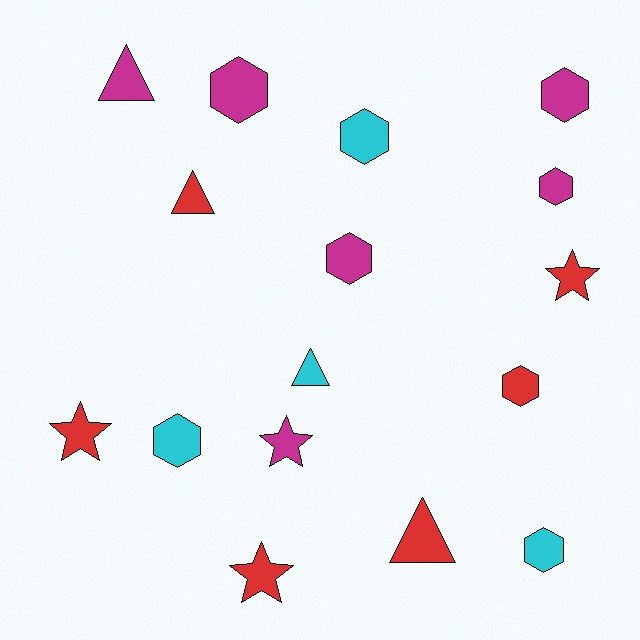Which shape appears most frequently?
Hexagon, with 8 objects.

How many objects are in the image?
There are 16 objects.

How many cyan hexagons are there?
There are 3 cyan hexagons.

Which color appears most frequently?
Red, with 6 objects.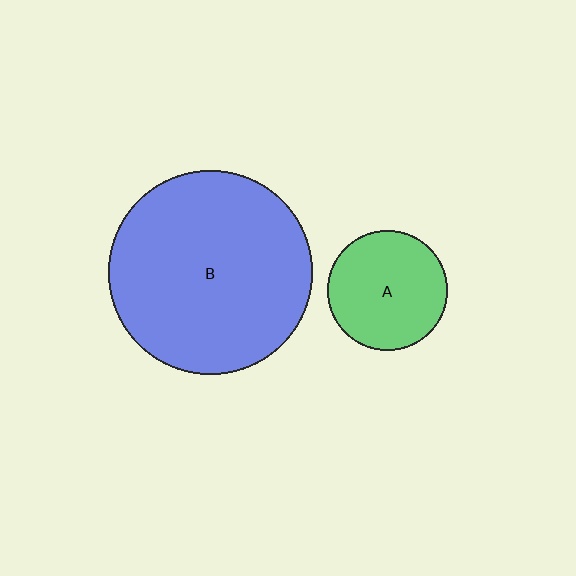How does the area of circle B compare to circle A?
Approximately 2.9 times.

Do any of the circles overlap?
No, none of the circles overlap.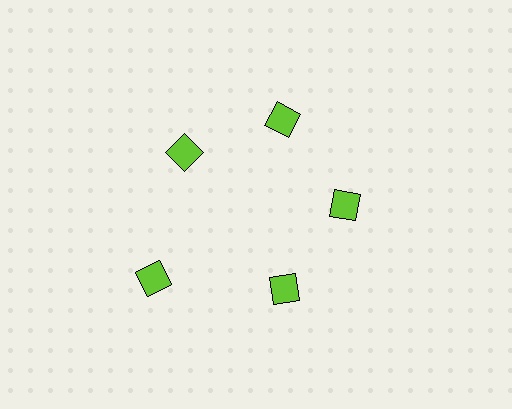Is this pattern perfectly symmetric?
No. The 5 lime diamonds are arranged in a ring, but one element near the 8 o'clock position is pushed outward from the center, breaking the 5-fold rotational symmetry.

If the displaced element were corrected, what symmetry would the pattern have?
It would have 5-fold rotational symmetry — the pattern would map onto itself every 72 degrees.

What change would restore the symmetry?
The symmetry would be restored by moving it inward, back onto the ring so that all 5 diamonds sit at equal angles and equal distance from the center.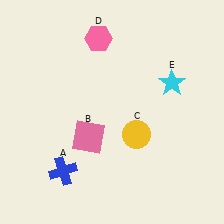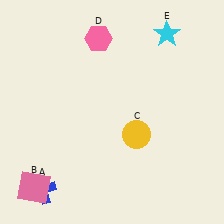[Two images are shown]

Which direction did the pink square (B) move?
The pink square (B) moved left.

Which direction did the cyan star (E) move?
The cyan star (E) moved up.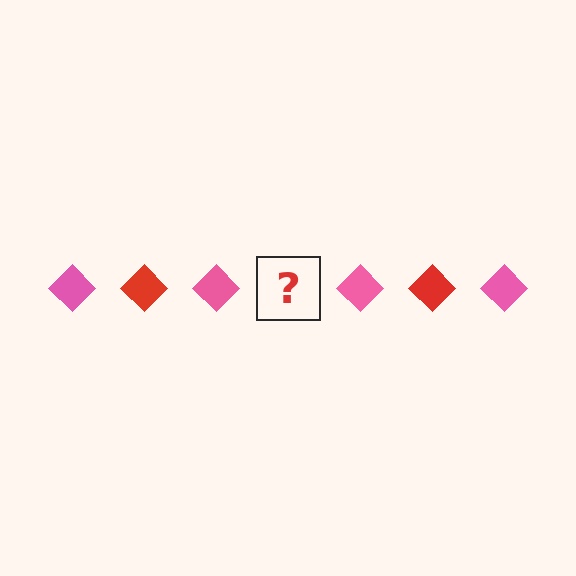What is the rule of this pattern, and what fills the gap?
The rule is that the pattern cycles through pink, red diamonds. The gap should be filled with a red diamond.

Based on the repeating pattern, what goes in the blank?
The blank should be a red diamond.